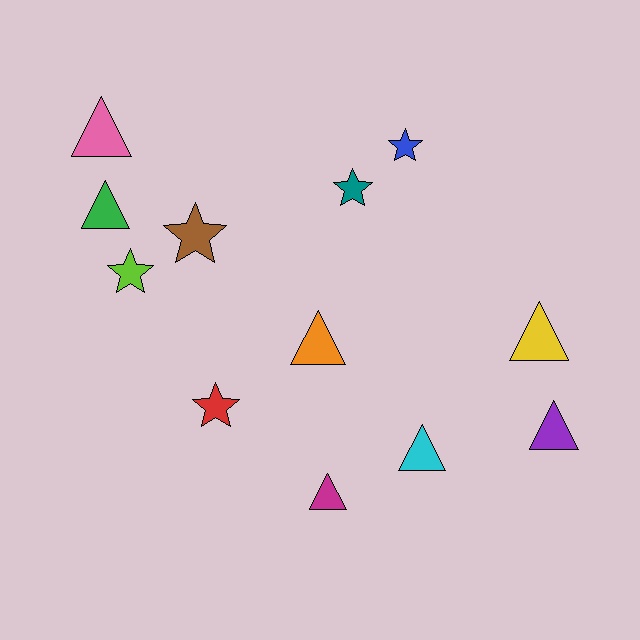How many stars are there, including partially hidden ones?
There are 5 stars.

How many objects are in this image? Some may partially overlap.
There are 12 objects.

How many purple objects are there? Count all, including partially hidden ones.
There is 1 purple object.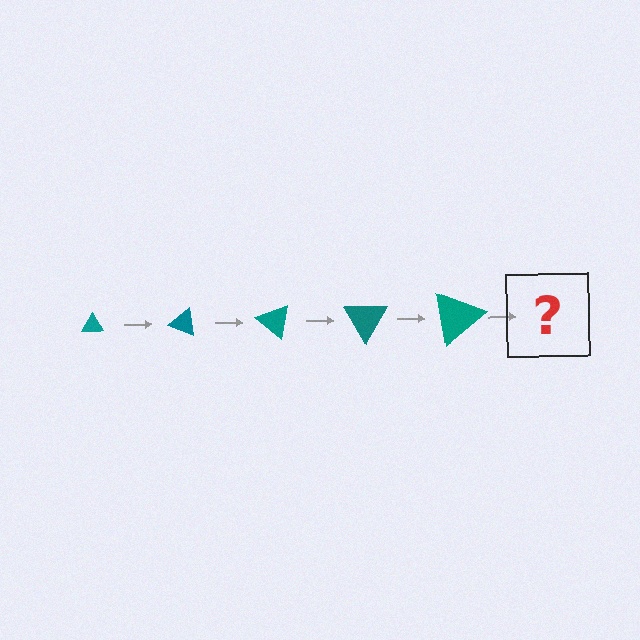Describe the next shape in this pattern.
It should be a triangle, larger than the previous one and rotated 100 degrees from the start.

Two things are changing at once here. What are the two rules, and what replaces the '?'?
The two rules are that the triangle grows larger each step and it rotates 20 degrees each step. The '?' should be a triangle, larger than the previous one and rotated 100 degrees from the start.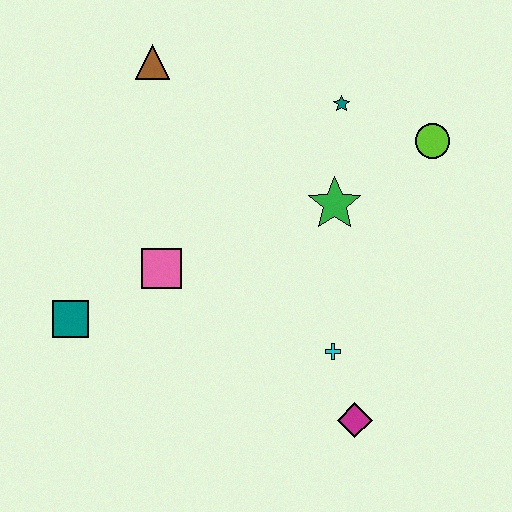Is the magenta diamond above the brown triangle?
No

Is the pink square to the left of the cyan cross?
Yes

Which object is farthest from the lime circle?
The teal square is farthest from the lime circle.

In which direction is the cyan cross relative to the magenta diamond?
The cyan cross is above the magenta diamond.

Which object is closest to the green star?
The teal star is closest to the green star.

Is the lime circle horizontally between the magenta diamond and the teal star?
No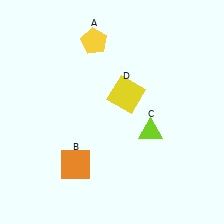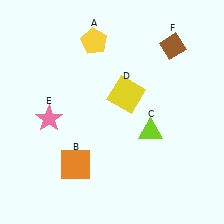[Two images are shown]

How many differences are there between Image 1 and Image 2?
There are 2 differences between the two images.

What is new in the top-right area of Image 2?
A brown diamond (F) was added in the top-right area of Image 2.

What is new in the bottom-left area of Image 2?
A pink star (E) was added in the bottom-left area of Image 2.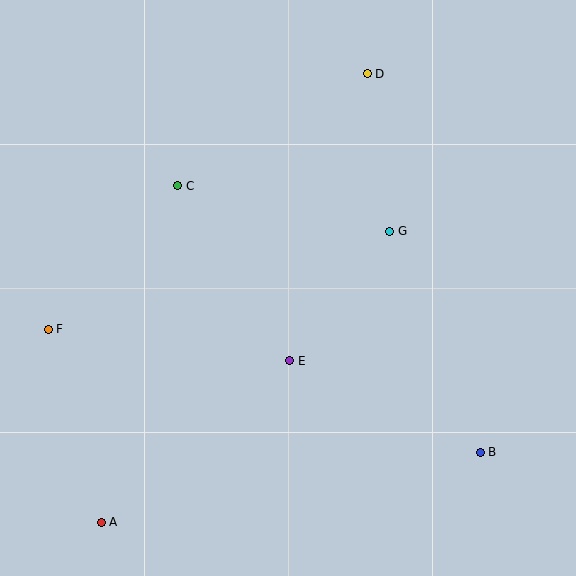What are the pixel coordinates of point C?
Point C is at (178, 186).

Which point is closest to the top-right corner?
Point D is closest to the top-right corner.